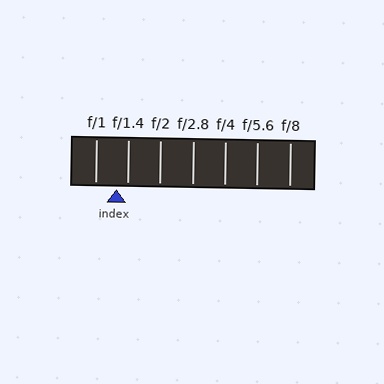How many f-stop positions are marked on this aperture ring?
There are 7 f-stop positions marked.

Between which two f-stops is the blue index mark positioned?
The index mark is between f/1 and f/1.4.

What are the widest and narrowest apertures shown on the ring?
The widest aperture shown is f/1 and the narrowest is f/8.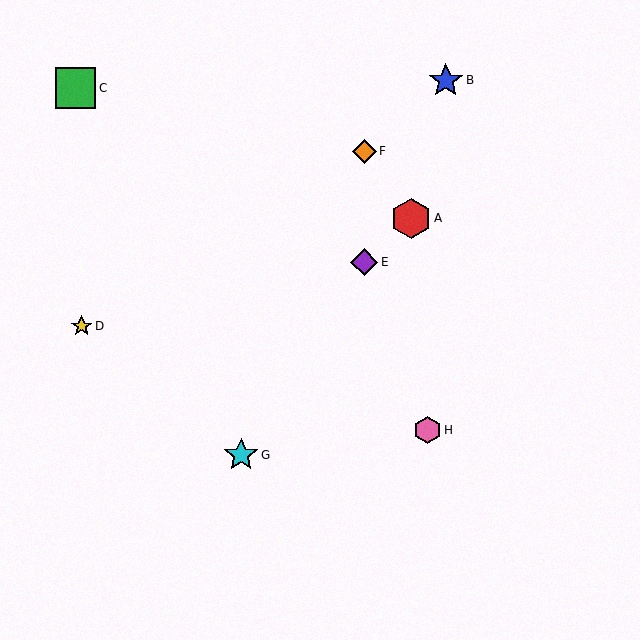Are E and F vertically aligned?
Yes, both are at x≈364.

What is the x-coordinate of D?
Object D is at x≈82.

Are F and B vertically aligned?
No, F is at x≈364 and B is at x≈446.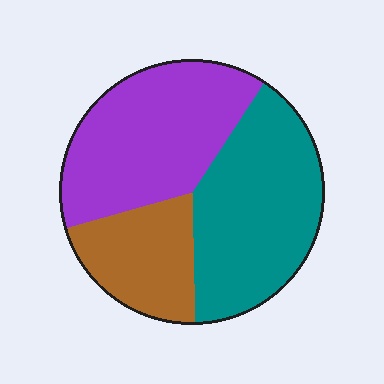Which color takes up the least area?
Brown, at roughly 20%.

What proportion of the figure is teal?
Teal takes up about two fifths (2/5) of the figure.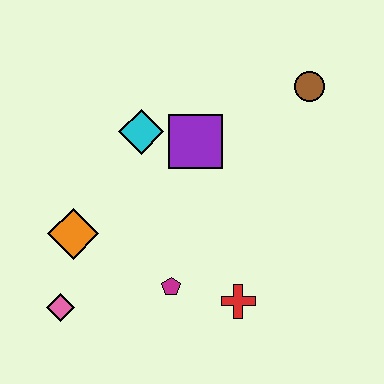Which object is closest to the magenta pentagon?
The red cross is closest to the magenta pentagon.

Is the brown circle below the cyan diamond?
No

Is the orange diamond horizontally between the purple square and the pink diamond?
Yes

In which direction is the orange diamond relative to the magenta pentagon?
The orange diamond is to the left of the magenta pentagon.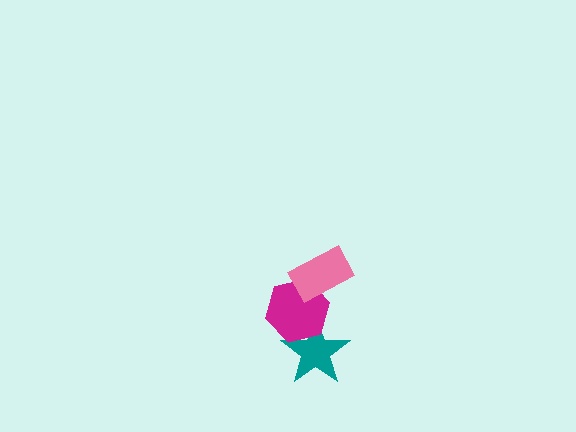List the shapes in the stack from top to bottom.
From top to bottom: the pink rectangle, the magenta hexagon, the teal star.